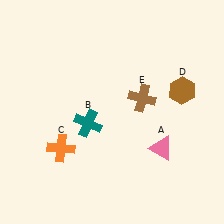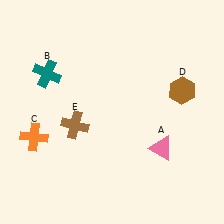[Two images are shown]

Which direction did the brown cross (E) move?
The brown cross (E) moved left.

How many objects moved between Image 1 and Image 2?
3 objects moved between the two images.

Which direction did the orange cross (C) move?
The orange cross (C) moved left.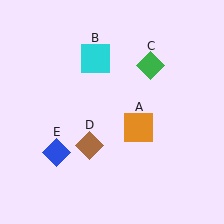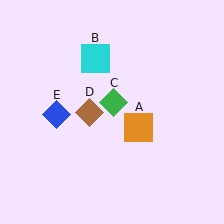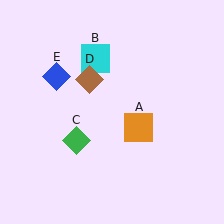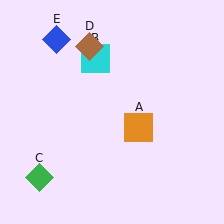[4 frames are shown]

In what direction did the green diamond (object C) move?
The green diamond (object C) moved down and to the left.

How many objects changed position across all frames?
3 objects changed position: green diamond (object C), brown diamond (object D), blue diamond (object E).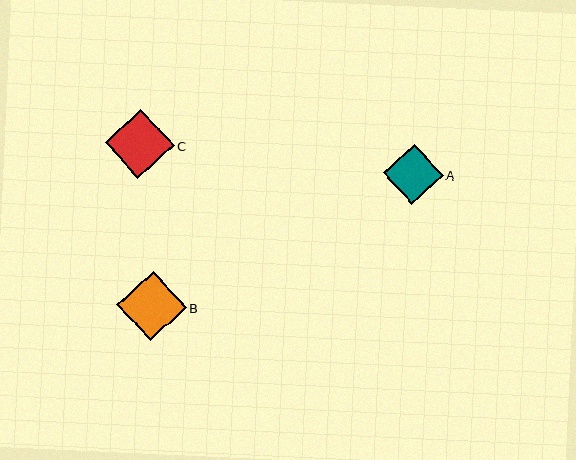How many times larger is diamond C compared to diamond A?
Diamond C is approximately 1.2 times the size of diamond A.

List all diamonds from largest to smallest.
From largest to smallest: B, C, A.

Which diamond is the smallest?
Diamond A is the smallest with a size of approximately 59 pixels.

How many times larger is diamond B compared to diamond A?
Diamond B is approximately 1.2 times the size of diamond A.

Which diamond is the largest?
Diamond B is the largest with a size of approximately 69 pixels.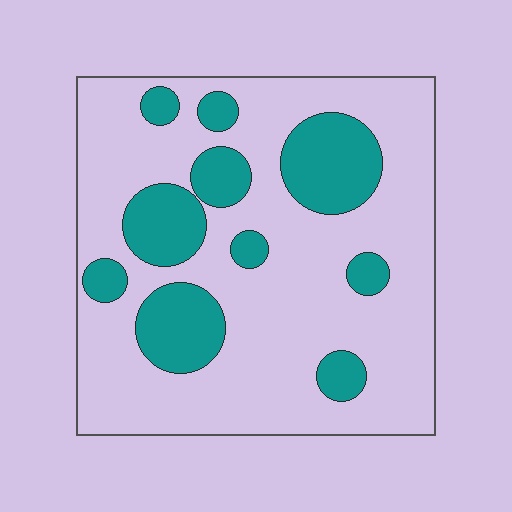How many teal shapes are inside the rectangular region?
10.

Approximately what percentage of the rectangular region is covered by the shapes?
Approximately 25%.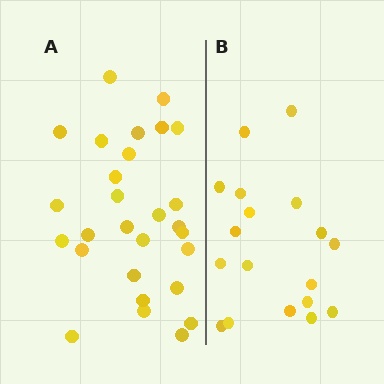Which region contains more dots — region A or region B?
Region A (the left region) has more dots.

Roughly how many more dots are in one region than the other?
Region A has roughly 10 or so more dots than region B.